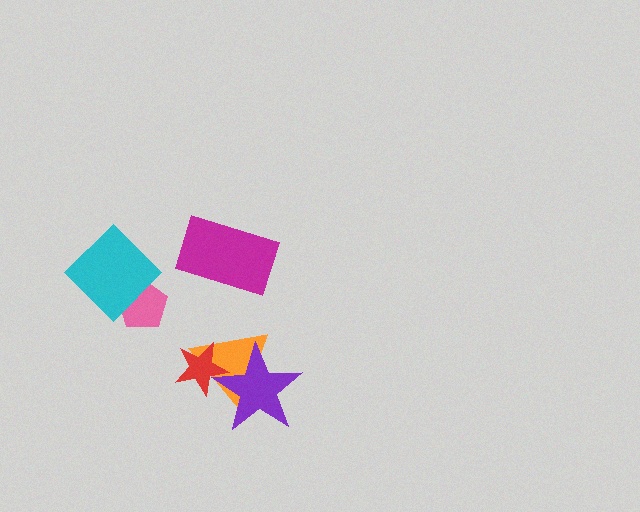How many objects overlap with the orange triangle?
2 objects overlap with the orange triangle.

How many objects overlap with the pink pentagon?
1 object overlaps with the pink pentagon.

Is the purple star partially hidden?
Yes, it is partially covered by another shape.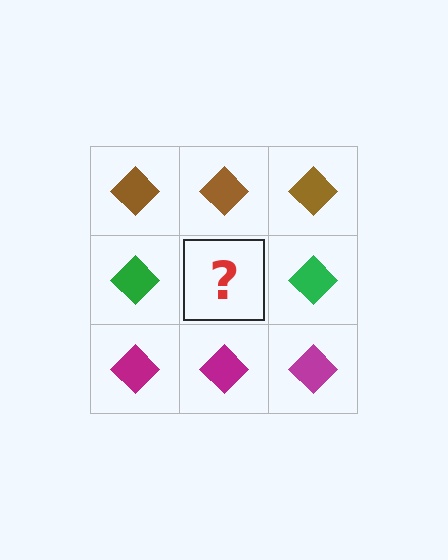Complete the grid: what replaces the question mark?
The question mark should be replaced with a green diamond.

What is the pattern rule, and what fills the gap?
The rule is that each row has a consistent color. The gap should be filled with a green diamond.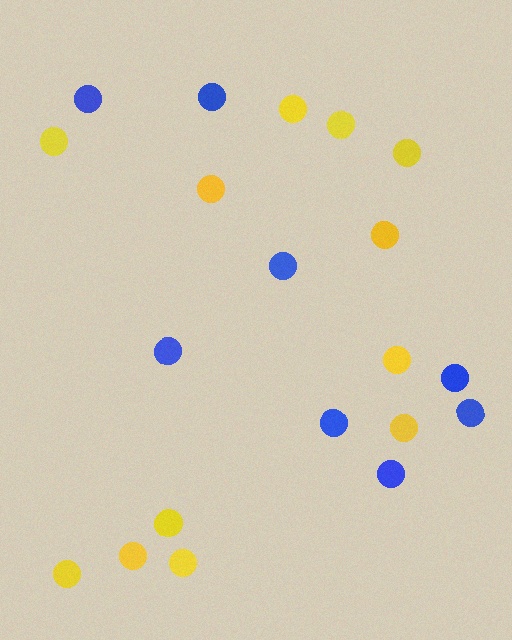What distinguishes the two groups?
There are 2 groups: one group of yellow circles (12) and one group of blue circles (8).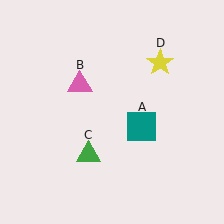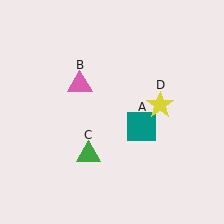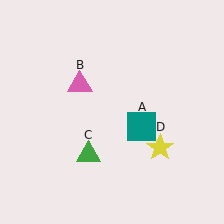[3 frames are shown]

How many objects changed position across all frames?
1 object changed position: yellow star (object D).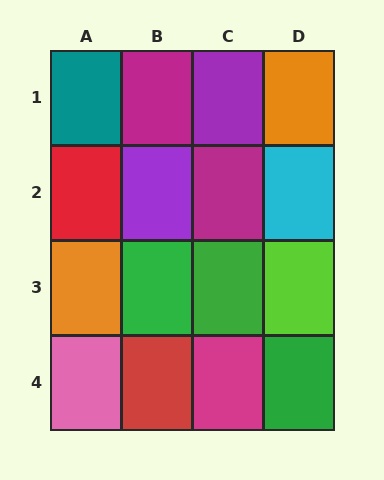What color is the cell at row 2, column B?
Purple.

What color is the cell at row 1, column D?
Orange.